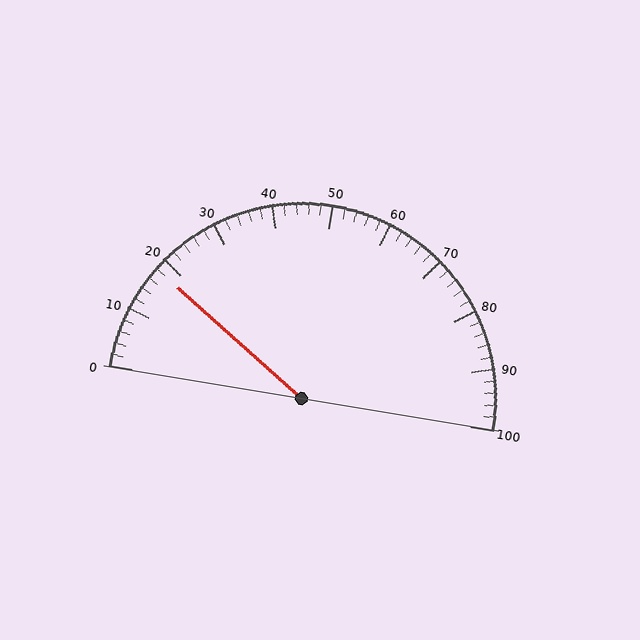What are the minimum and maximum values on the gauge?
The gauge ranges from 0 to 100.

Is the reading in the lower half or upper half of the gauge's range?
The reading is in the lower half of the range (0 to 100).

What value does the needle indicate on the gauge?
The needle indicates approximately 18.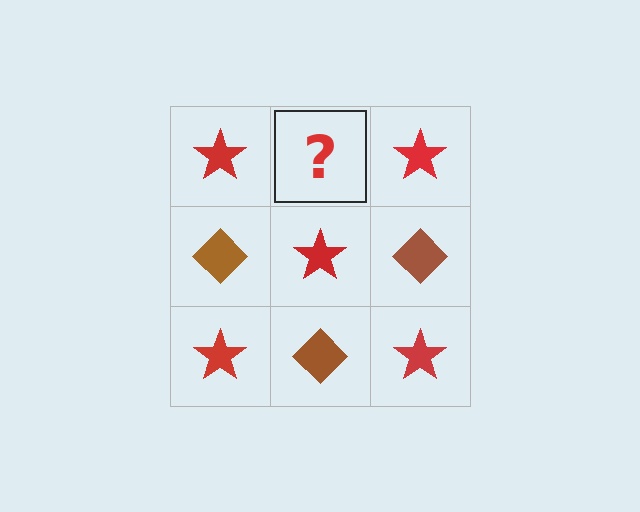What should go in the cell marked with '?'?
The missing cell should contain a brown diamond.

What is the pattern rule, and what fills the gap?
The rule is that it alternates red star and brown diamond in a checkerboard pattern. The gap should be filled with a brown diamond.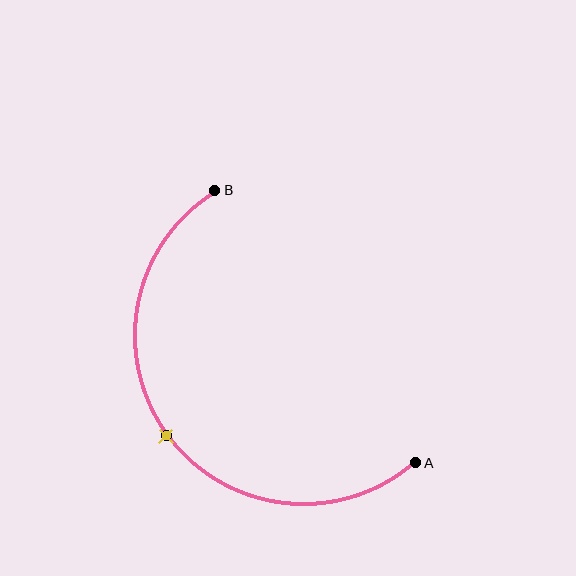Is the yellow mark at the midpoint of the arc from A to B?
Yes. The yellow mark lies on the arc at equal arc-length from both A and B — it is the arc midpoint.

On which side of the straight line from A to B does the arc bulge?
The arc bulges below and to the left of the straight line connecting A and B.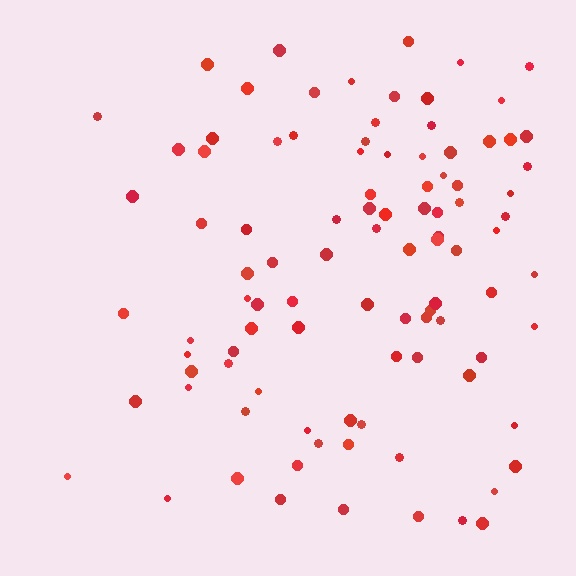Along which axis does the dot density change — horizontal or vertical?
Horizontal.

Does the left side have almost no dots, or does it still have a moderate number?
Still a moderate number, just noticeably fewer than the right.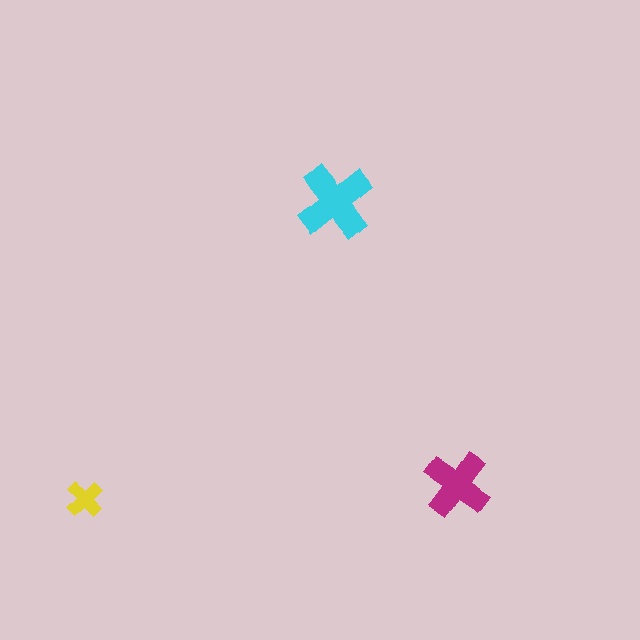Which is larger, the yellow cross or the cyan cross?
The cyan one.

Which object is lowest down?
The yellow cross is bottommost.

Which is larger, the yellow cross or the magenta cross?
The magenta one.